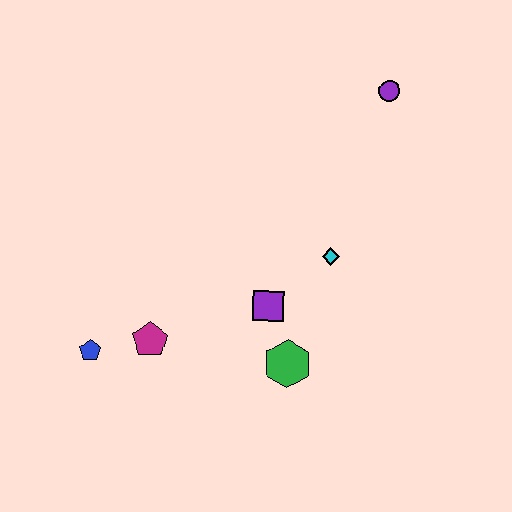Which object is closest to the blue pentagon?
The magenta pentagon is closest to the blue pentagon.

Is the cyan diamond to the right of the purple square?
Yes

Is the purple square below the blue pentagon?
No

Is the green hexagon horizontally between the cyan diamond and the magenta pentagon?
Yes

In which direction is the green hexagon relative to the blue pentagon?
The green hexagon is to the right of the blue pentagon.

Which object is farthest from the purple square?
The purple circle is farthest from the purple square.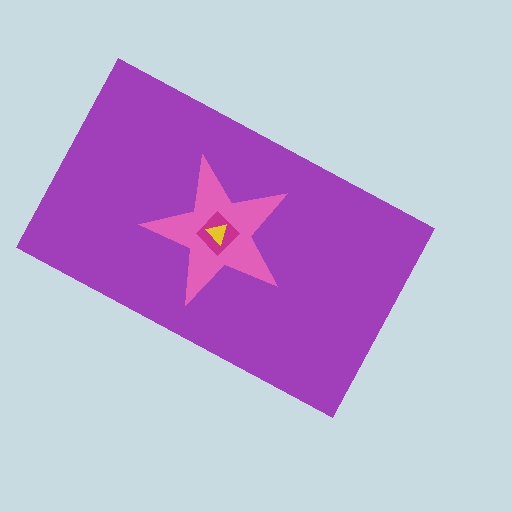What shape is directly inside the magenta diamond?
The yellow triangle.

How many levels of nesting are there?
4.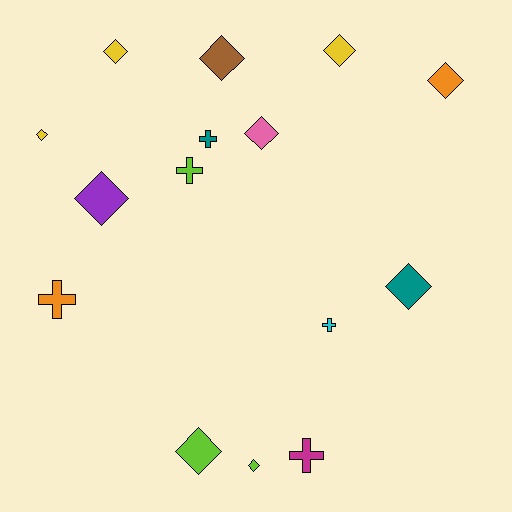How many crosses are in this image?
There are 5 crosses.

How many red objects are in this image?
There are no red objects.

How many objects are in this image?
There are 15 objects.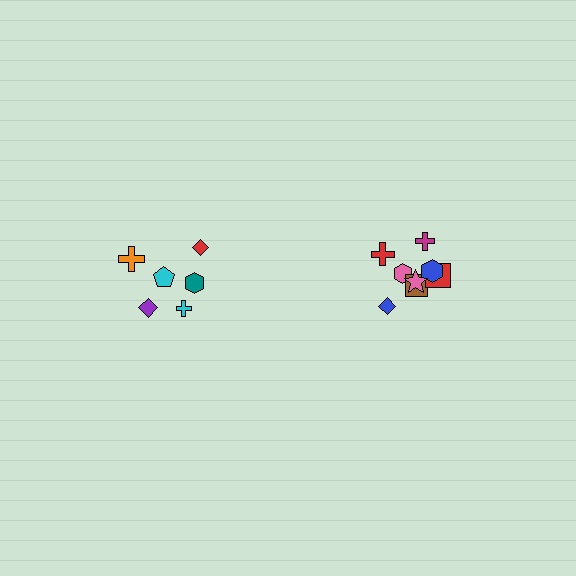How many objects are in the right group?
There are 8 objects.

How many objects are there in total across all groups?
There are 14 objects.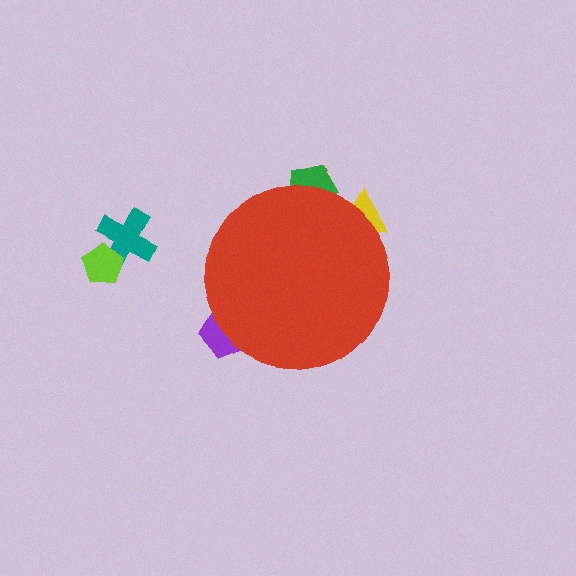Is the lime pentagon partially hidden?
No, the lime pentagon is fully visible.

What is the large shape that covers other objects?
A red circle.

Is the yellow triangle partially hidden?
Yes, the yellow triangle is partially hidden behind the red circle.